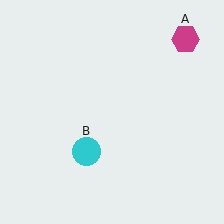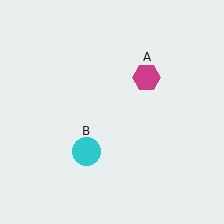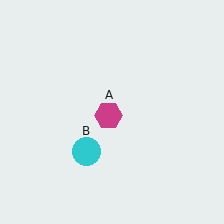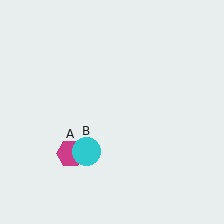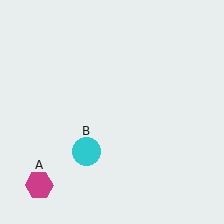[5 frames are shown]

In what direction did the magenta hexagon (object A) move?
The magenta hexagon (object A) moved down and to the left.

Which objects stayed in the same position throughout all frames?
Cyan circle (object B) remained stationary.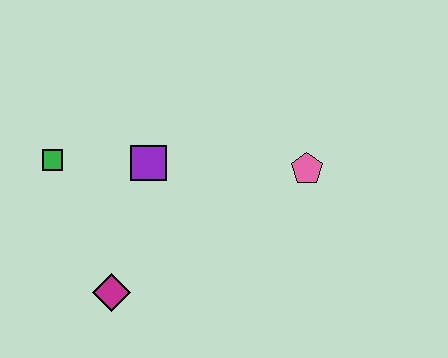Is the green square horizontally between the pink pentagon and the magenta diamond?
No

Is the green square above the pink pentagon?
Yes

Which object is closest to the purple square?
The green square is closest to the purple square.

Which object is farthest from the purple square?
The pink pentagon is farthest from the purple square.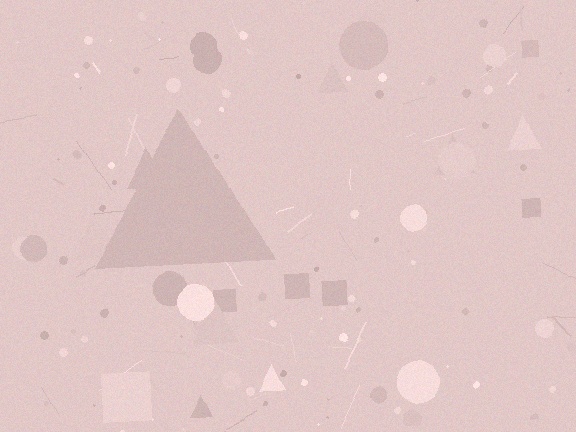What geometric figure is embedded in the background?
A triangle is embedded in the background.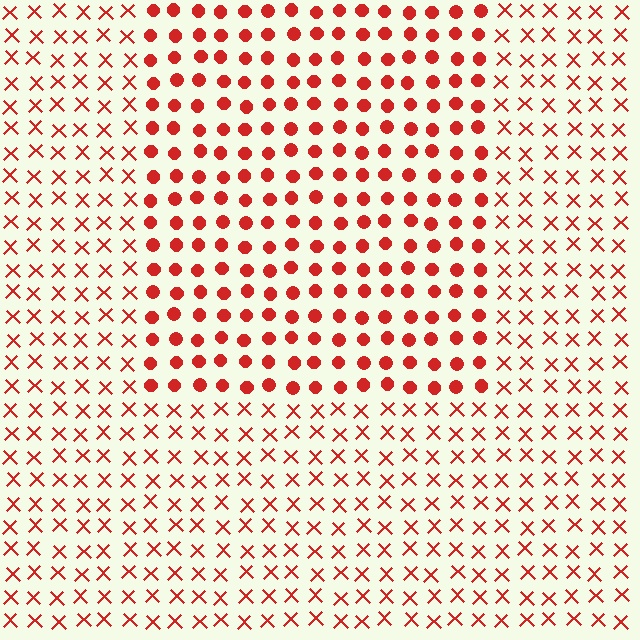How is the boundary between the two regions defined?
The boundary is defined by a change in element shape: circles inside vs. X marks outside. All elements share the same color and spacing.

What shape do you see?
I see a rectangle.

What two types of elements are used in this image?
The image uses circles inside the rectangle region and X marks outside it.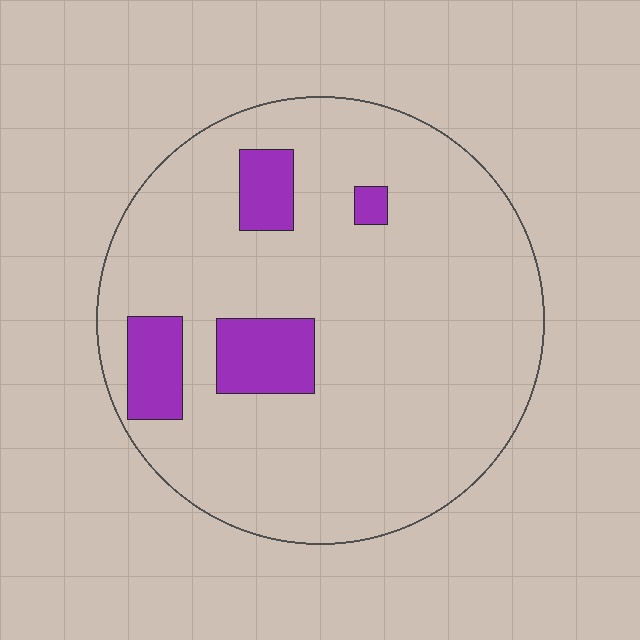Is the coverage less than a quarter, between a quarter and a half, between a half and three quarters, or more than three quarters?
Less than a quarter.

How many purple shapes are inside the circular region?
4.